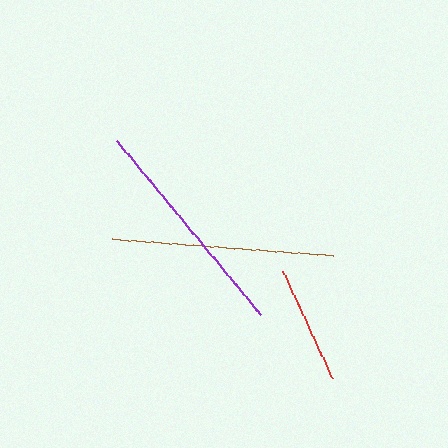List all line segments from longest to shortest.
From longest to shortest: purple, brown, red.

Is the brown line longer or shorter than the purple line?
The purple line is longer than the brown line.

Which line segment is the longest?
The purple line is the longest at approximately 226 pixels.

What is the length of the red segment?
The red segment is approximately 118 pixels long.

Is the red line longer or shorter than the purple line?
The purple line is longer than the red line.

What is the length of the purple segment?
The purple segment is approximately 226 pixels long.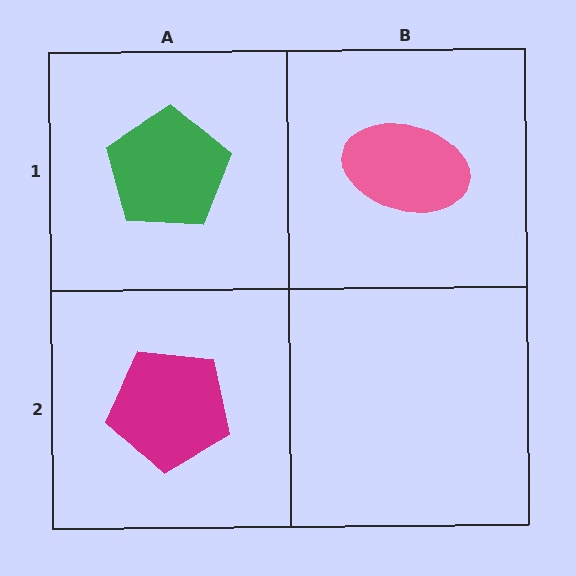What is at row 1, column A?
A green pentagon.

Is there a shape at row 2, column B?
No, that cell is empty.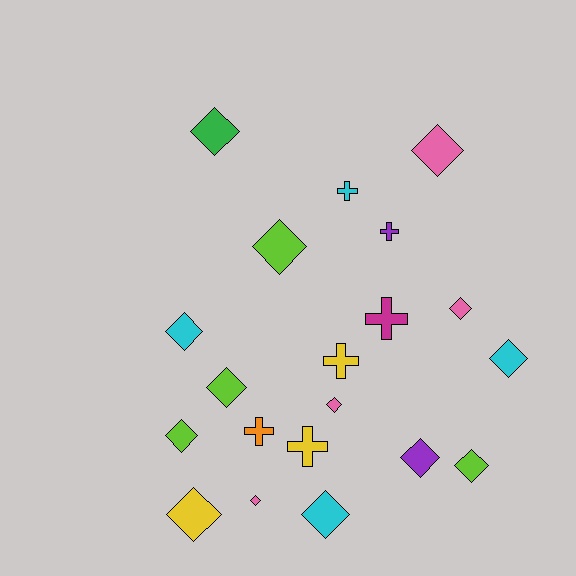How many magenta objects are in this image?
There is 1 magenta object.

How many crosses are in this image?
There are 6 crosses.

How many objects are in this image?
There are 20 objects.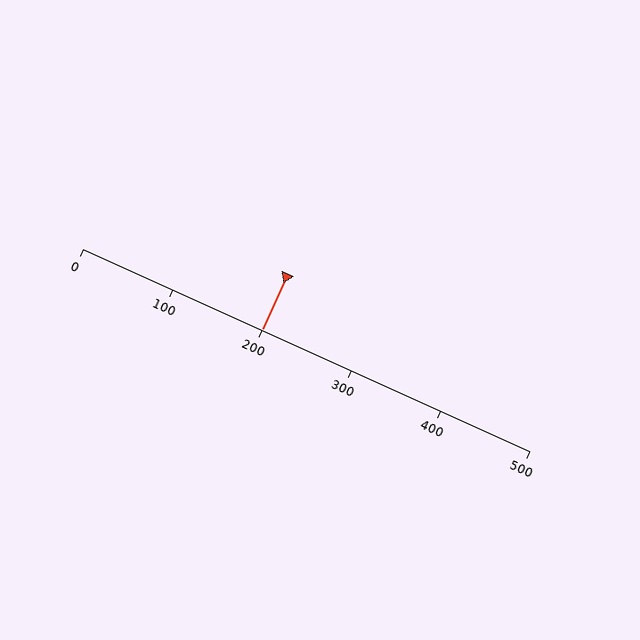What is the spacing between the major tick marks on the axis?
The major ticks are spaced 100 apart.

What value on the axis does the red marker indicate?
The marker indicates approximately 200.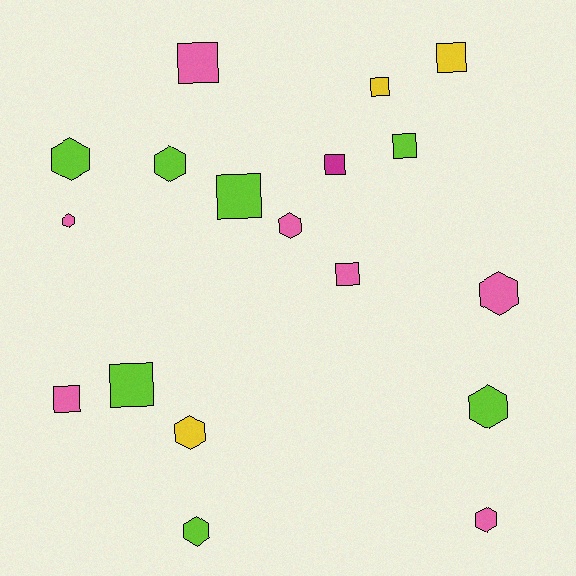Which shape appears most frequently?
Hexagon, with 9 objects.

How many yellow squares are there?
There are 2 yellow squares.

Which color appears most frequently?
Lime, with 7 objects.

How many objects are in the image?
There are 18 objects.